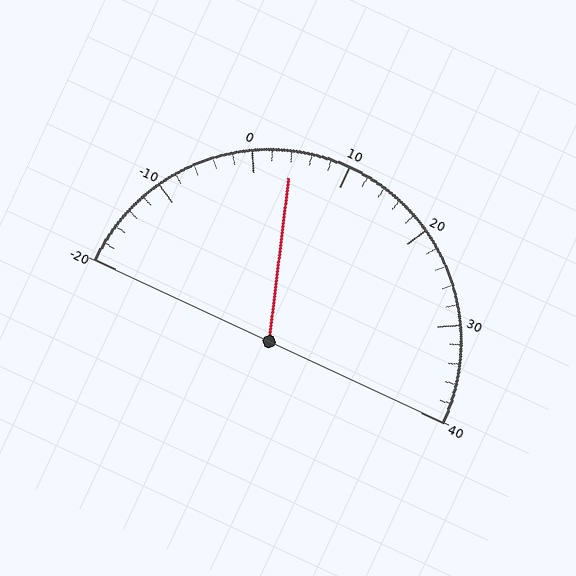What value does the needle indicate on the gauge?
The needle indicates approximately 4.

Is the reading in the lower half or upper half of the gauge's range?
The reading is in the lower half of the range (-20 to 40).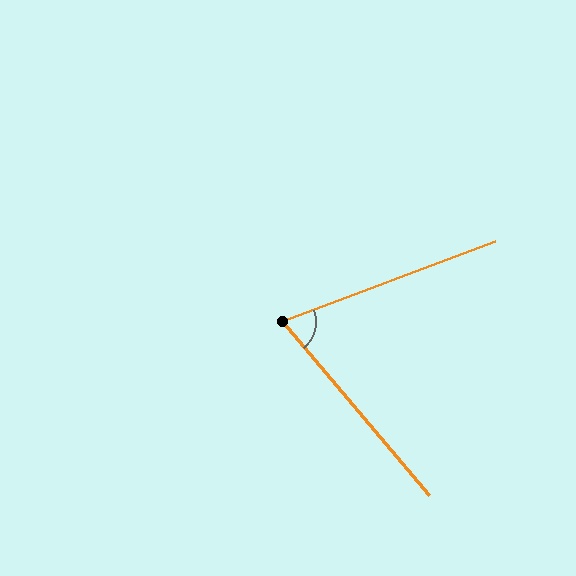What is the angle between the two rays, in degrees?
Approximately 70 degrees.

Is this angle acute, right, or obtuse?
It is acute.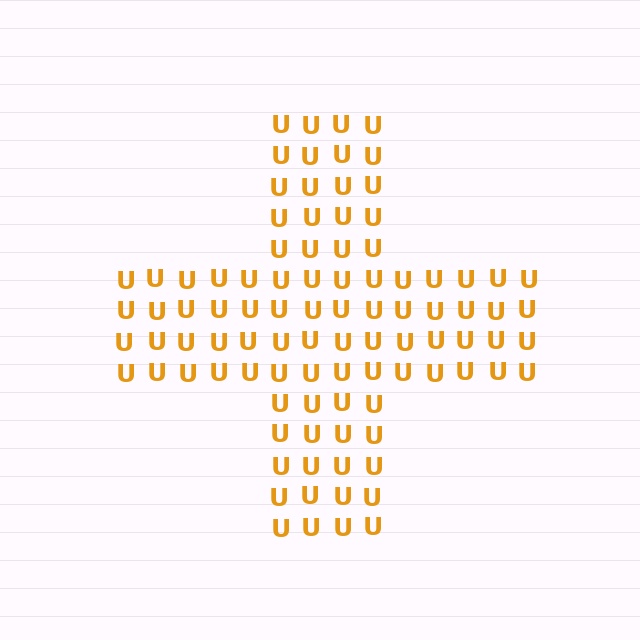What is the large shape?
The large shape is a cross.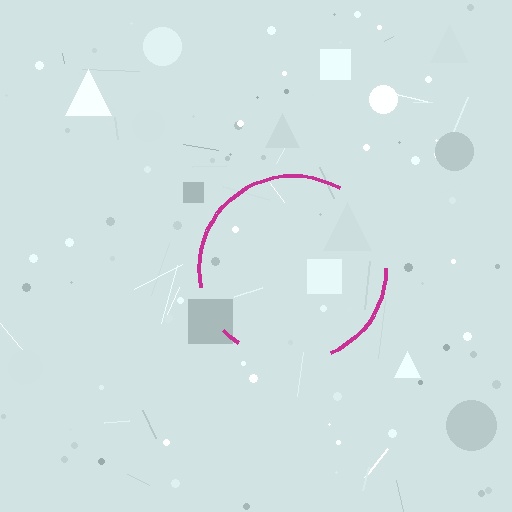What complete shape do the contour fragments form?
The contour fragments form a circle.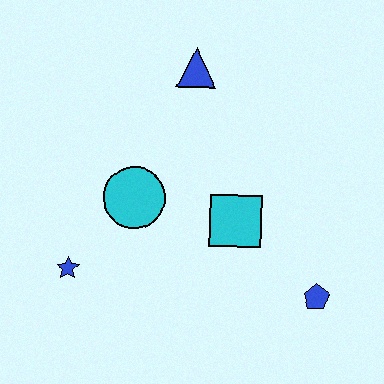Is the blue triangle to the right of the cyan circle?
Yes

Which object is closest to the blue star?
The cyan circle is closest to the blue star.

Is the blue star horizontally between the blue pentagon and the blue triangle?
No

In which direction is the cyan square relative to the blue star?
The cyan square is to the right of the blue star.